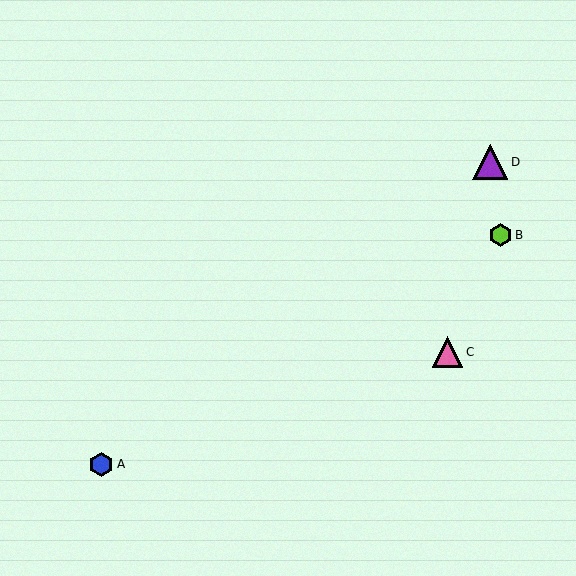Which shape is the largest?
The purple triangle (labeled D) is the largest.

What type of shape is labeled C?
Shape C is a pink triangle.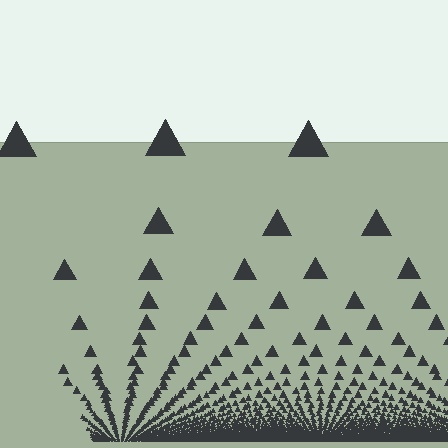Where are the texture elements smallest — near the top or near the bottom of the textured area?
Near the bottom.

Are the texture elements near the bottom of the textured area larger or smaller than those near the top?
Smaller. The gradient is inverted — elements near the bottom are smaller and denser.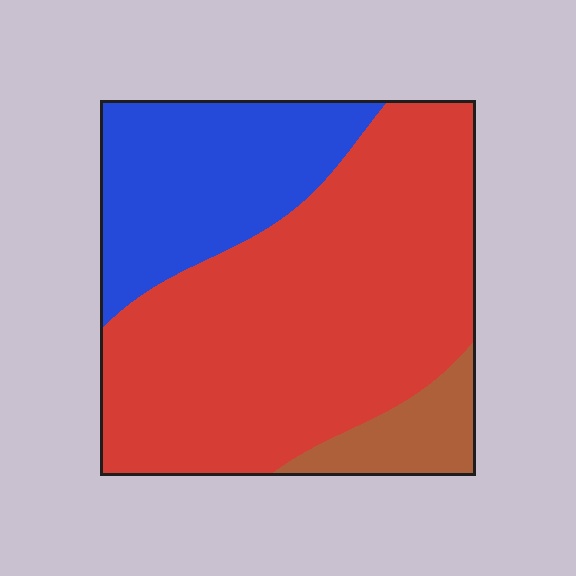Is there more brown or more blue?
Blue.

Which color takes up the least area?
Brown, at roughly 10%.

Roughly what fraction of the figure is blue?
Blue takes up between a quarter and a half of the figure.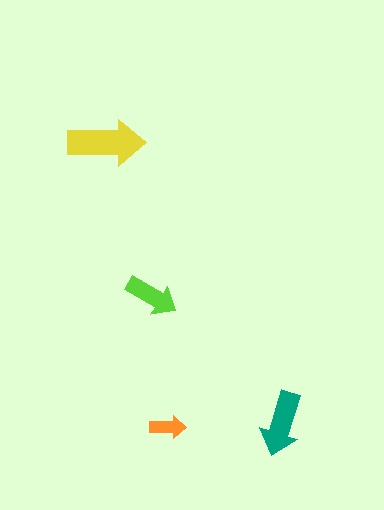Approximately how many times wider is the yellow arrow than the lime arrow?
About 1.5 times wider.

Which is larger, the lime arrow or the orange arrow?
The lime one.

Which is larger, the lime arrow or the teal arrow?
The teal one.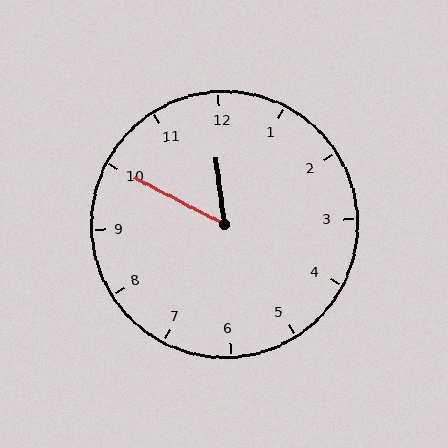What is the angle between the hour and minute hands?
Approximately 55 degrees.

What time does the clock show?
11:50.